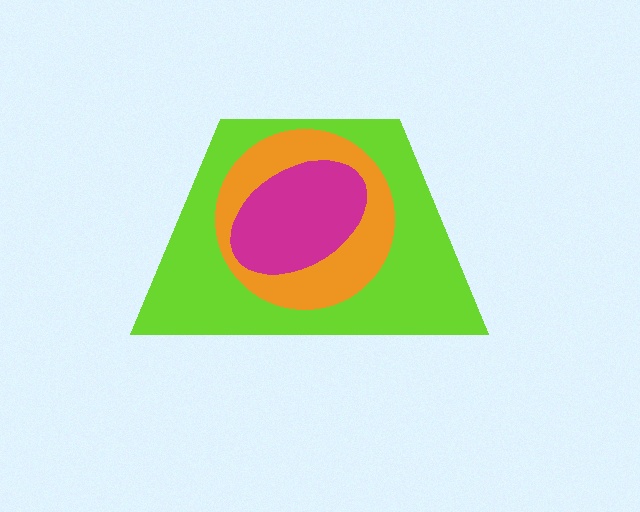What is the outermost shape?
The lime trapezoid.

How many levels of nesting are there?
3.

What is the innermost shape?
The magenta ellipse.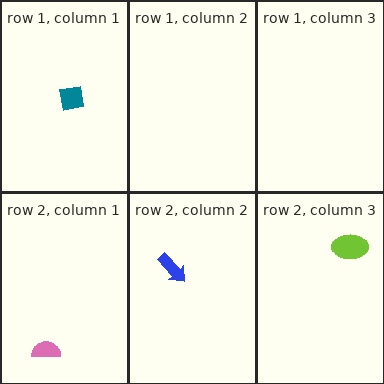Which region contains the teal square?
The row 1, column 1 region.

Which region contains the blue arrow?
The row 2, column 2 region.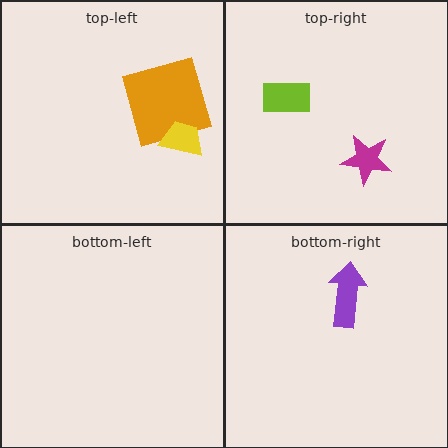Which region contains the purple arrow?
The bottom-right region.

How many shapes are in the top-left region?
2.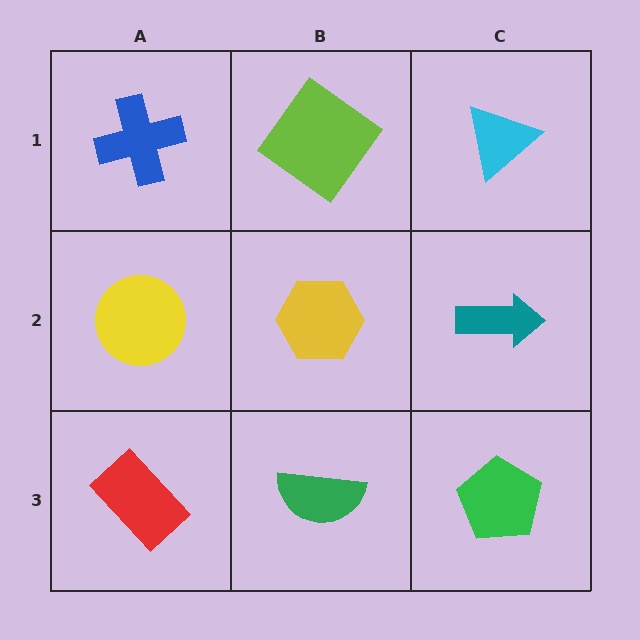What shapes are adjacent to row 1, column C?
A teal arrow (row 2, column C), a lime diamond (row 1, column B).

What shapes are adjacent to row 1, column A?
A yellow circle (row 2, column A), a lime diamond (row 1, column B).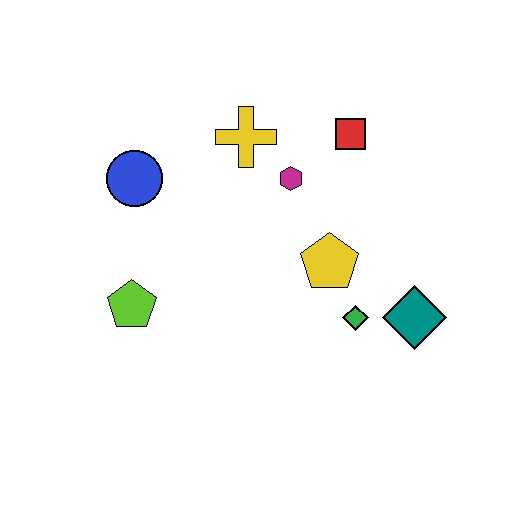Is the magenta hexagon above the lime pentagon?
Yes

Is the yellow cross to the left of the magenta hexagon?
Yes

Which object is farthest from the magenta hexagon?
The lime pentagon is farthest from the magenta hexagon.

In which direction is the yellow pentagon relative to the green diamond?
The yellow pentagon is above the green diamond.